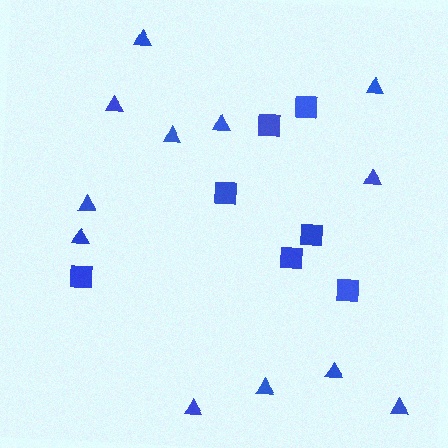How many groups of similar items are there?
There are 2 groups: one group of triangles (12) and one group of squares (7).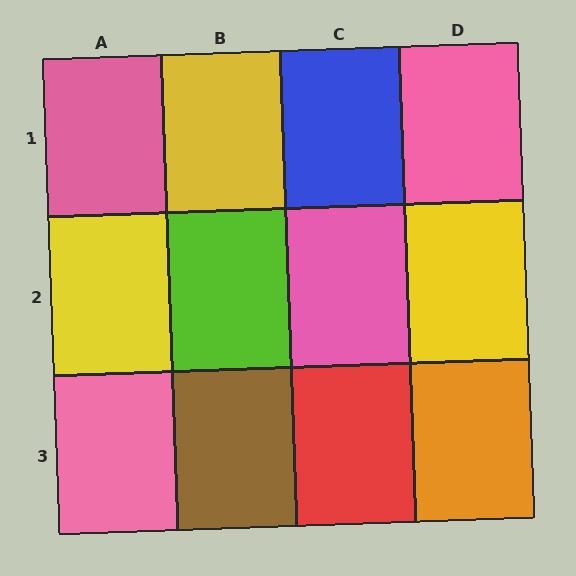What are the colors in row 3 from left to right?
Pink, brown, red, orange.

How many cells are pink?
4 cells are pink.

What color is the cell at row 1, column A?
Pink.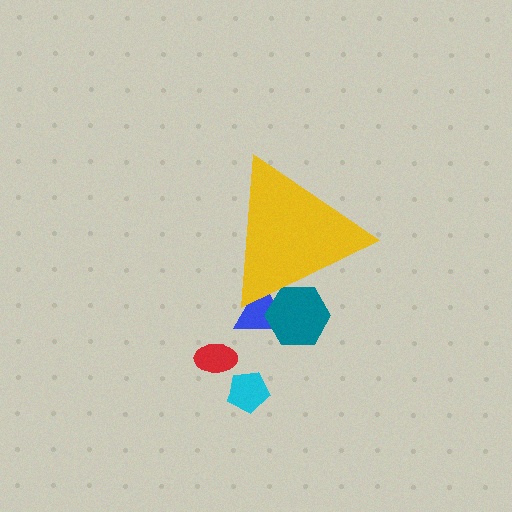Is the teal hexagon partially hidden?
Yes, the teal hexagon is partially hidden behind the yellow triangle.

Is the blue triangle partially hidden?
Yes, the blue triangle is partially hidden behind the yellow triangle.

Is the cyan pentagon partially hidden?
No, the cyan pentagon is fully visible.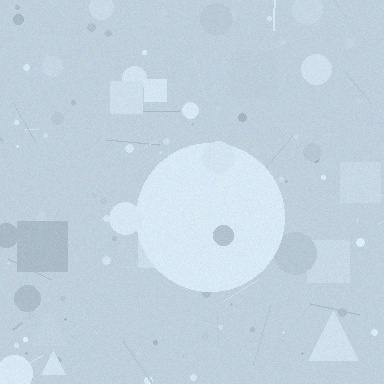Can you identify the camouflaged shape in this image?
The camouflaged shape is a circle.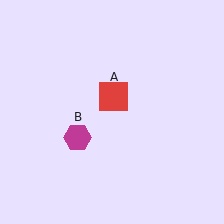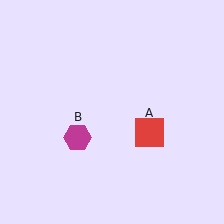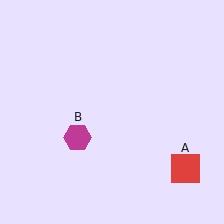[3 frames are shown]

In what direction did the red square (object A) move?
The red square (object A) moved down and to the right.